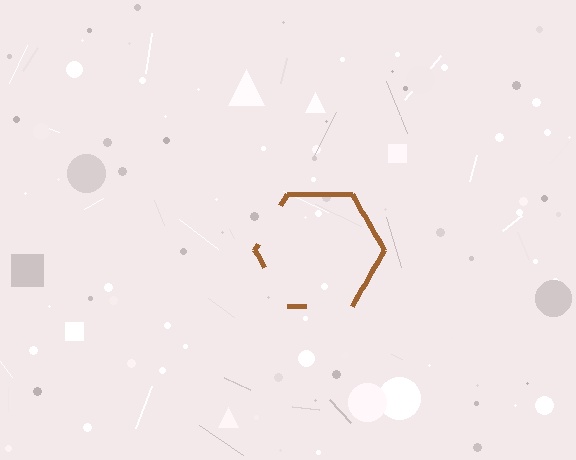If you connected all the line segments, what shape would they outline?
They would outline a hexagon.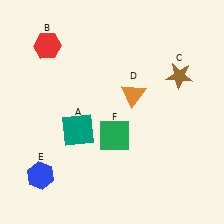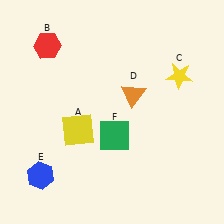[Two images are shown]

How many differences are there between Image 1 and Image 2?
There are 2 differences between the two images.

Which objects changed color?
A changed from teal to yellow. C changed from brown to yellow.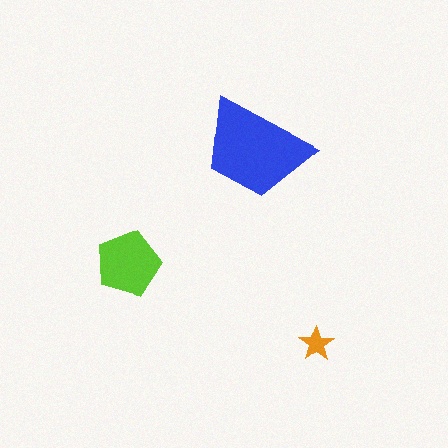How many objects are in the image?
There are 3 objects in the image.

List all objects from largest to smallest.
The blue trapezoid, the lime pentagon, the orange star.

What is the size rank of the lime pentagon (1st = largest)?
2nd.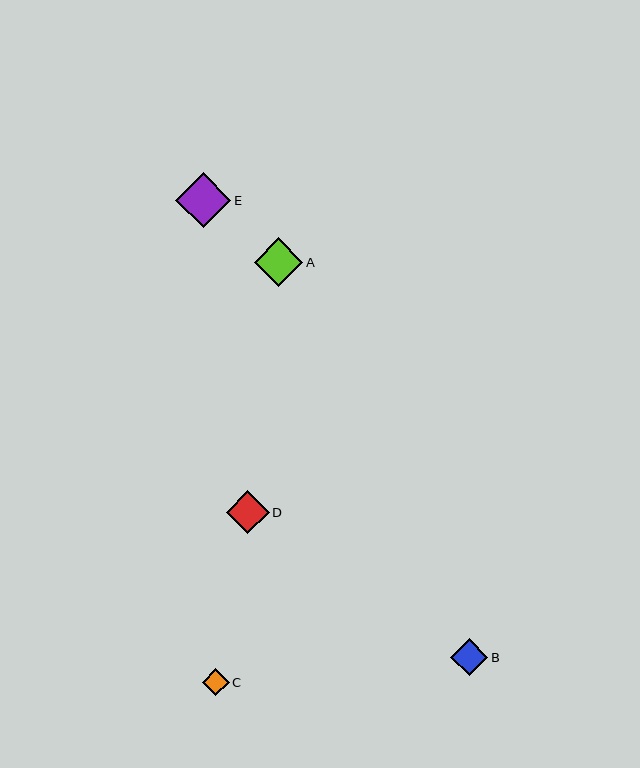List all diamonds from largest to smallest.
From largest to smallest: E, A, D, B, C.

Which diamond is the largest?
Diamond E is the largest with a size of approximately 55 pixels.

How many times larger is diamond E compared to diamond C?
Diamond E is approximately 2.1 times the size of diamond C.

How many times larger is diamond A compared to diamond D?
Diamond A is approximately 1.1 times the size of diamond D.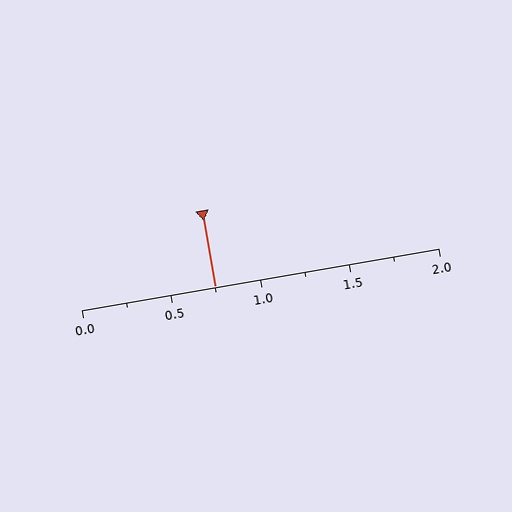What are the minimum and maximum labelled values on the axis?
The axis runs from 0.0 to 2.0.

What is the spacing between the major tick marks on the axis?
The major ticks are spaced 0.5 apart.